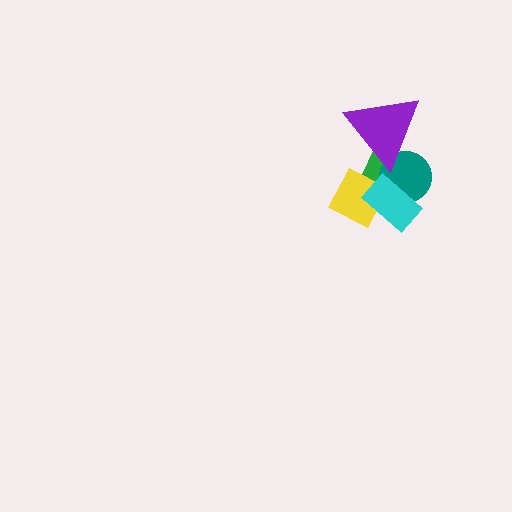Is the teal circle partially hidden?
Yes, it is partially covered by another shape.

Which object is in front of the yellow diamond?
The cyan rectangle is in front of the yellow diamond.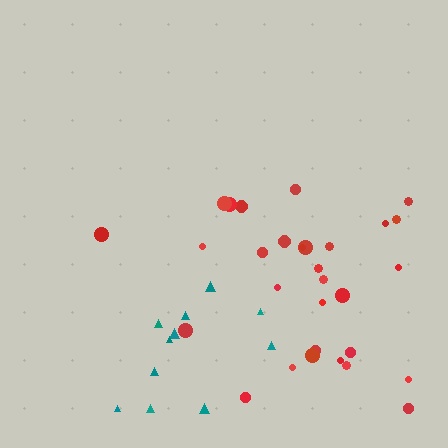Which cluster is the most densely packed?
Red.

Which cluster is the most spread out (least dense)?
Teal.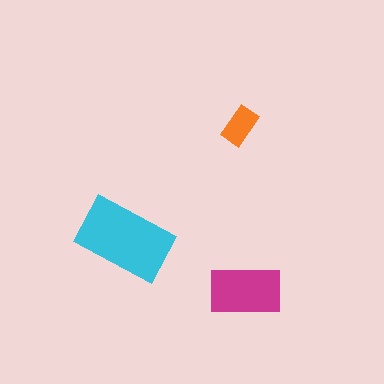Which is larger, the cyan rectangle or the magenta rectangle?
The cyan one.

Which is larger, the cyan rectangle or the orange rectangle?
The cyan one.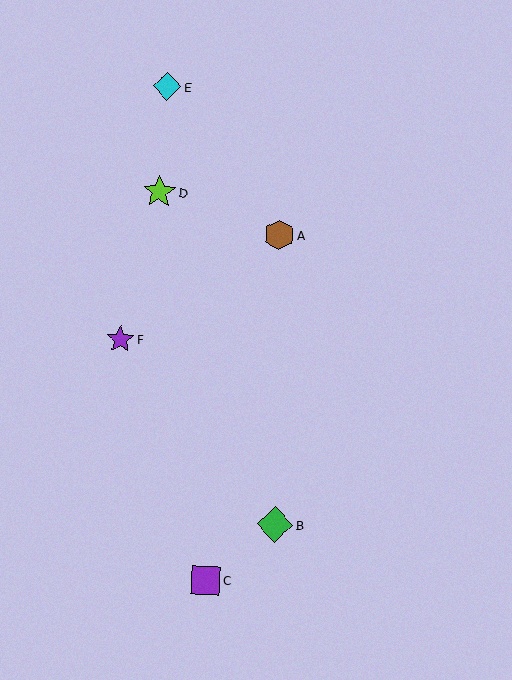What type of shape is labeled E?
Shape E is a cyan diamond.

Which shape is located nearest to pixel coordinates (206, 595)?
The purple square (labeled C) at (206, 580) is nearest to that location.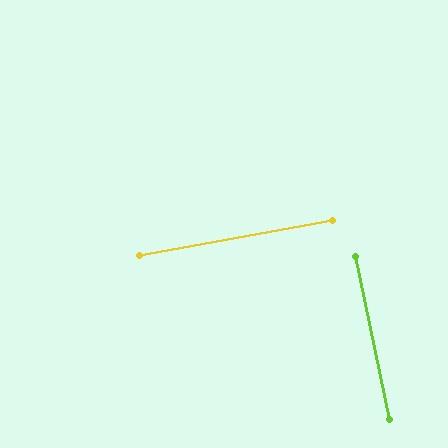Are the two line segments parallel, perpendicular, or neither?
Perpendicular — they meet at approximately 89°.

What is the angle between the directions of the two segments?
Approximately 89 degrees.